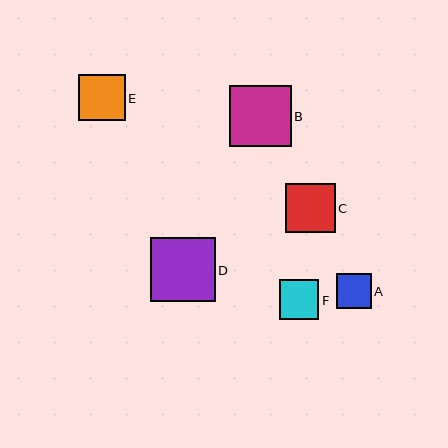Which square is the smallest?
Square A is the smallest with a size of approximately 35 pixels.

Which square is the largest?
Square D is the largest with a size of approximately 64 pixels.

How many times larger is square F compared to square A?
Square F is approximately 1.1 times the size of square A.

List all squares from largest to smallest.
From largest to smallest: D, B, C, E, F, A.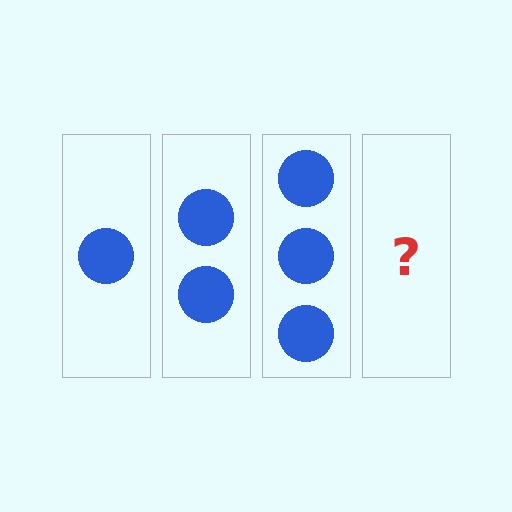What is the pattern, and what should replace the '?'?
The pattern is that each step adds one more circle. The '?' should be 4 circles.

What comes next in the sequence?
The next element should be 4 circles.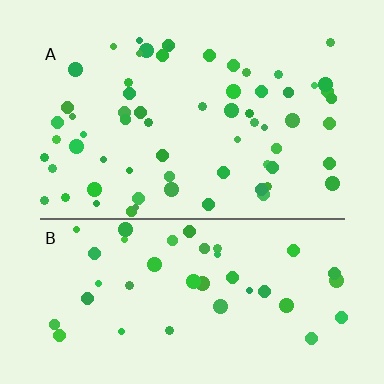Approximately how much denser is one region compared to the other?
Approximately 1.6× — region A over region B.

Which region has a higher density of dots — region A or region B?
A (the top).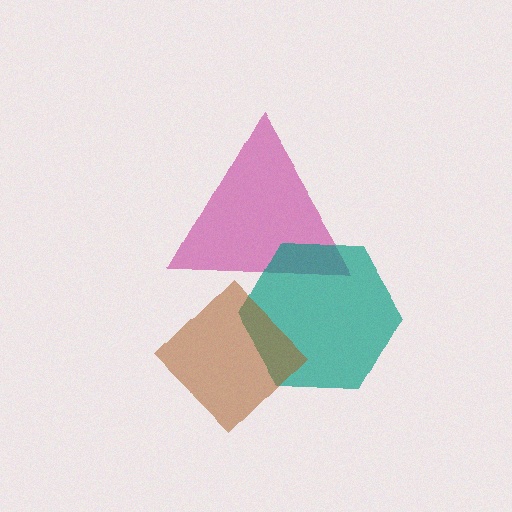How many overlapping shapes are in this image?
There are 3 overlapping shapes in the image.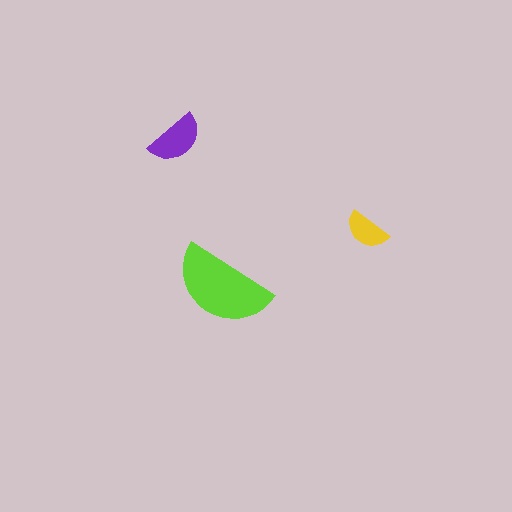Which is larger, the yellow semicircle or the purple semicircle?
The purple one.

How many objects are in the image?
There are 3 objects in the image.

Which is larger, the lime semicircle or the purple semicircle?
The lime one.